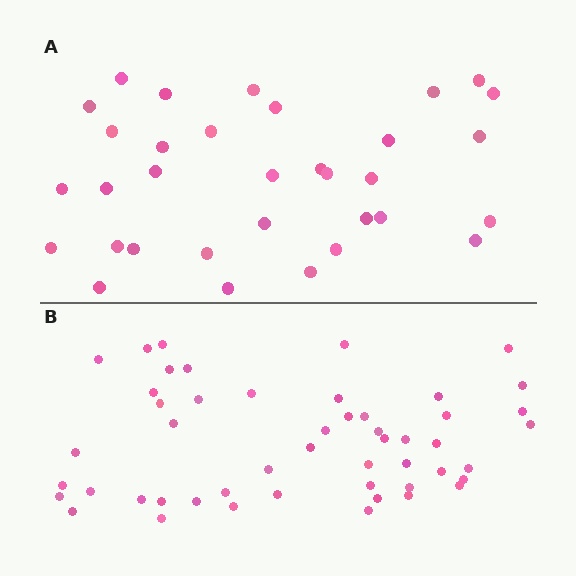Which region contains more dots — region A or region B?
Region B (the bottom region) has more dots.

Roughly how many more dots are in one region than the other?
Region B has approximately 15 more dots than region A.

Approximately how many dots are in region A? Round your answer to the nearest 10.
About 30 dots. (The exact count is 33, which rounds to 30.)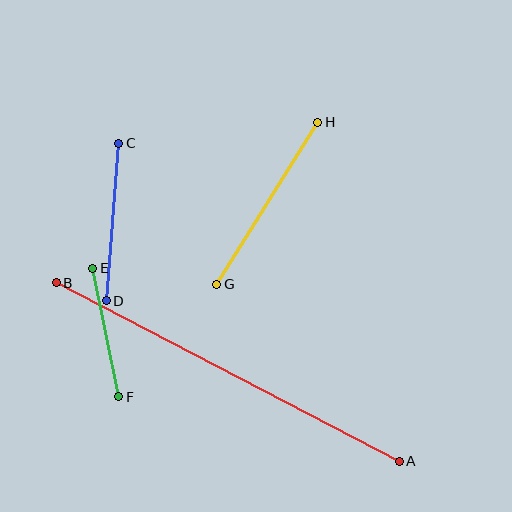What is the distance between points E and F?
The distance is approximately 131 pixels.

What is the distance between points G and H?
The distance is approximately 191 pixels.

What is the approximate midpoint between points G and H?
The midpoint is at approximately (267, 203) pixels.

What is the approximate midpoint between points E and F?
The midpoint is at approximately (106, 332) pixels.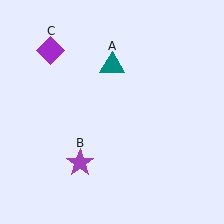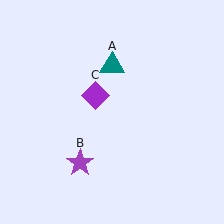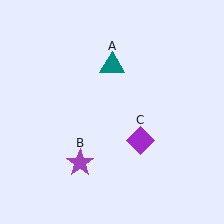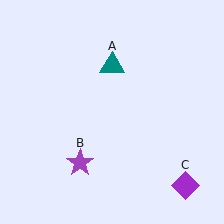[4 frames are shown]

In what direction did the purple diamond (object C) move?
The purple diamond (object C) moved down and to the right.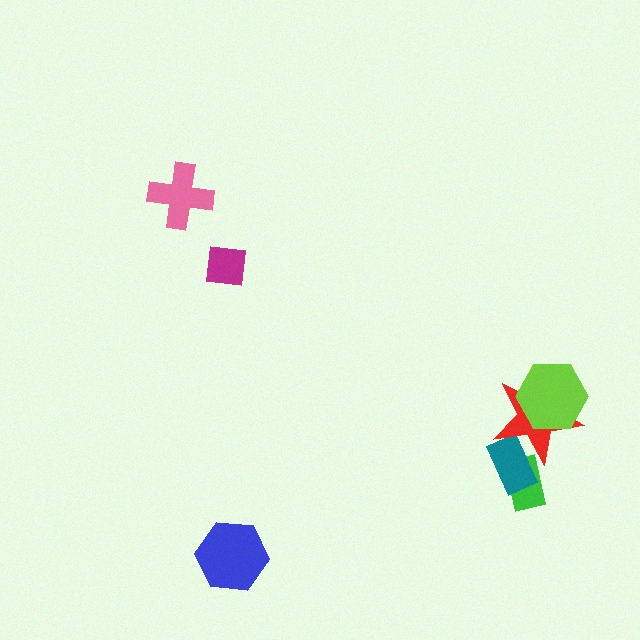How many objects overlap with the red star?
3 objects overlap with the red star.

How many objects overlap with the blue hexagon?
0 objects overlap with the blue hexagon.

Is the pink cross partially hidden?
No, no other shape covers it.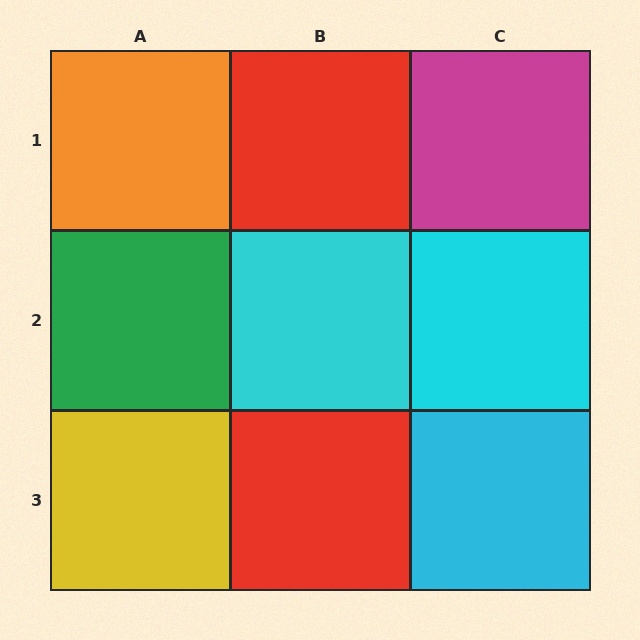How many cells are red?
2 cells are red.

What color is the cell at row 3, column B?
Red.